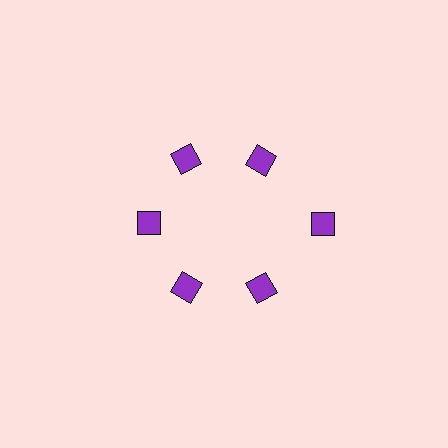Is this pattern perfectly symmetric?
No. The 6 purple diamonds are arranged in a ring, but one element near the 3 o'clock position is pushed outward from the center, breaking the 6-fold rotational symmetry.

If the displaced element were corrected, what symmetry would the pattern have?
It would have 6-fold rotational symmetry — the pattern would map onto itself every 60 degrees.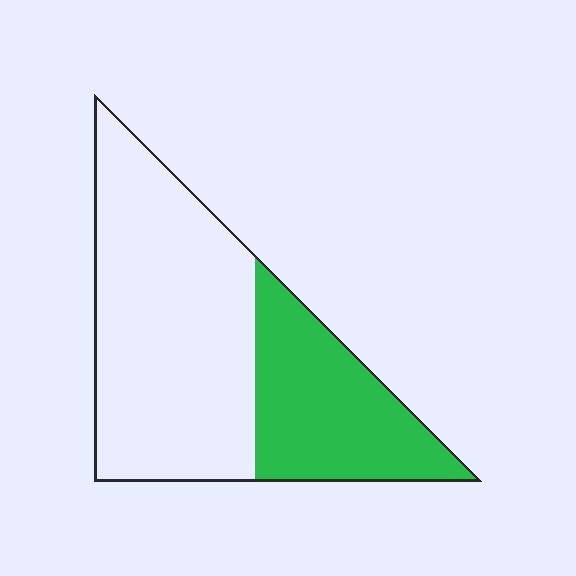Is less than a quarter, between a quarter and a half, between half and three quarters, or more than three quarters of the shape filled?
Between a quarter and a half.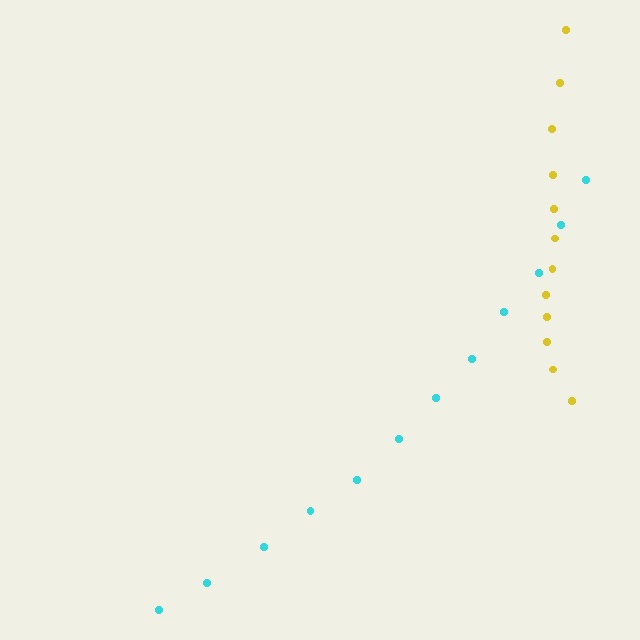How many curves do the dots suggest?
There are 2 distinct paths.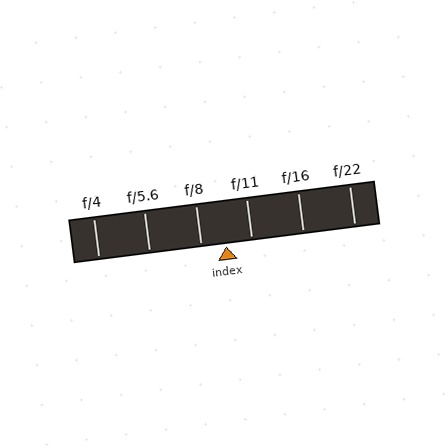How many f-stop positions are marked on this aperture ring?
There are 6 f-stop positions marked.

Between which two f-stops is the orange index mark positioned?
The index mark is between f/8 and f/11.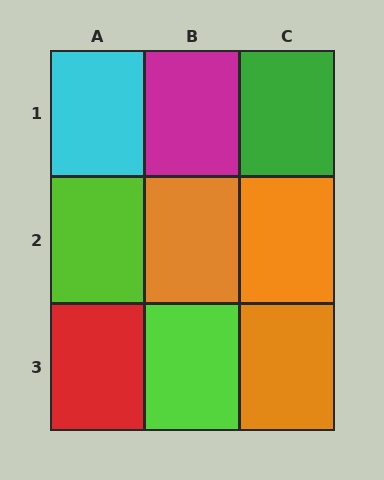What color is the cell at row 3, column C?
Orange.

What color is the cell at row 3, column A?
Red.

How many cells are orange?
3 cells are orange.